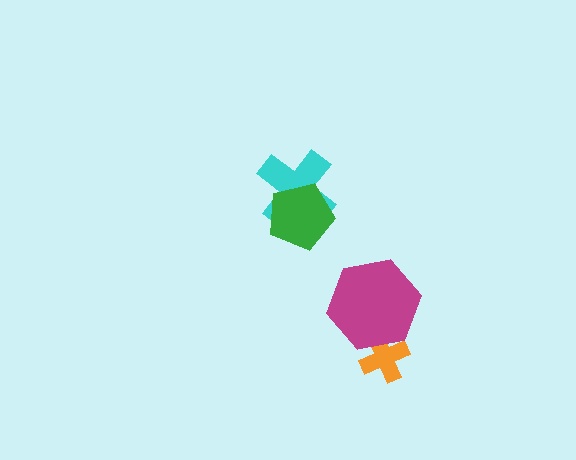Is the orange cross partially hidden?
Yes, it is partially covered by another shape.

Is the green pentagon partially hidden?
No, no other shape covers it.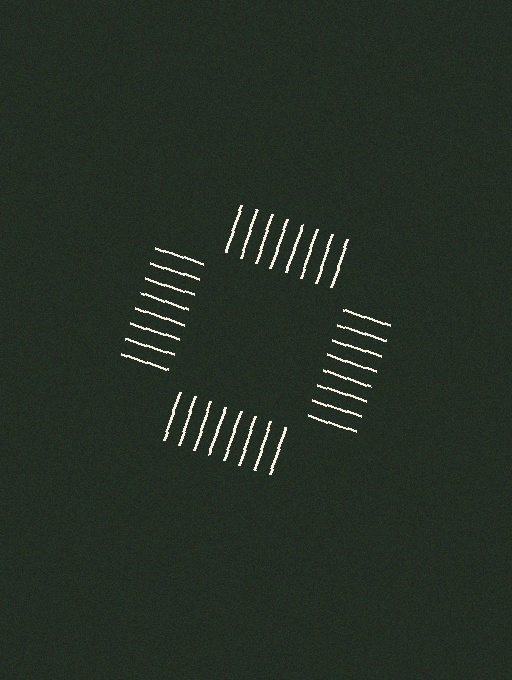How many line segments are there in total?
32 — 8 along each of the 4 edges.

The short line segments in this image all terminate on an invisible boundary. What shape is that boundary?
An illusory square — the line segments terminate on its edges but no continuous stroke is drawn.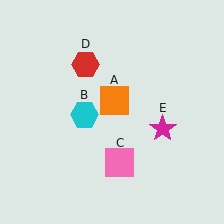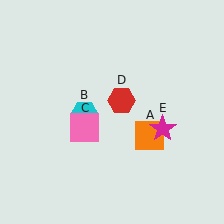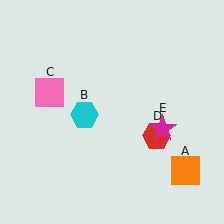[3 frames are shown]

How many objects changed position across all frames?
3 objects changed position: orange square (object A), pink square (object C), red hexagon (object D).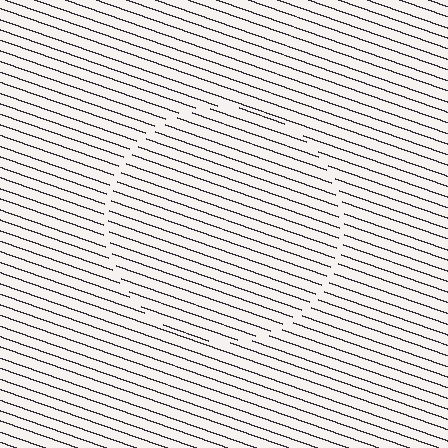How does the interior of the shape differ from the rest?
The interior of the shape contains the same grating, shifted by half a period — the contour is defined by the phase discontinuity where line-ends from the inner and outer gratings abut.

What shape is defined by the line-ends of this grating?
An illusory circle. The interior of the shape contains the same grating, shifted by half a period — the contour is defined by the phase discontinuity where line-ends from the inner and outer gratings abut.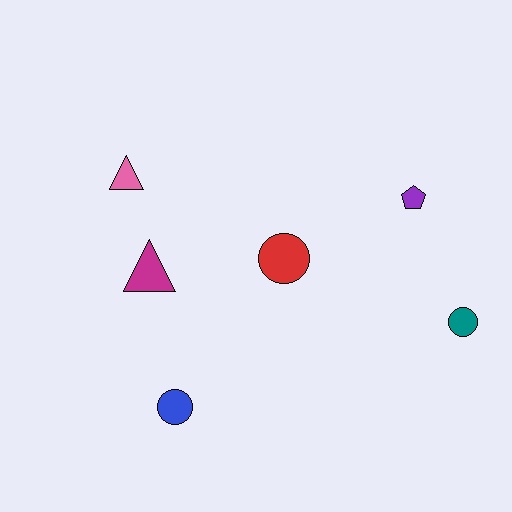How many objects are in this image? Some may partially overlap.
There are 6 objects.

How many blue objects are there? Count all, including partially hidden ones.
There is 1 blue object.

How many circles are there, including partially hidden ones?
There are 3 circles.